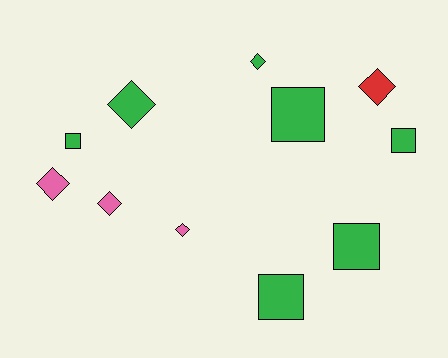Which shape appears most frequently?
Diamond, with 6 objects.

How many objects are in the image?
There are 11 objects.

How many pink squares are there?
There are no pink squares.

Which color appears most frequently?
Green, with 7 objects.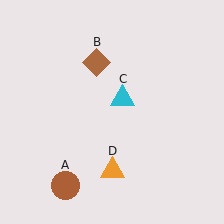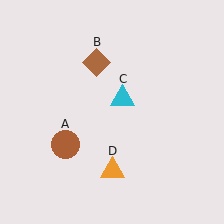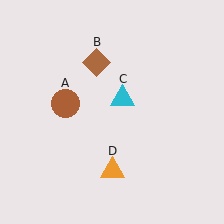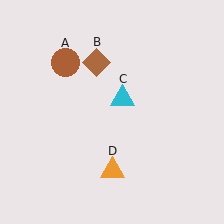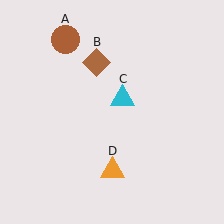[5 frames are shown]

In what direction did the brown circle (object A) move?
The brown circle (object A) moved up.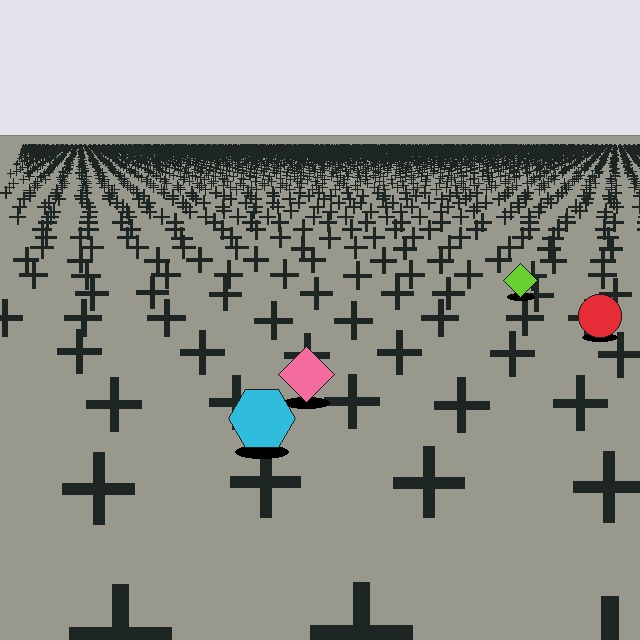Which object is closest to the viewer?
The cyan hexagon is closest. The texture marks near it are larger and more spread out.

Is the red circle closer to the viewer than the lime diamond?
Yes. The red circle is closer — you can tell from the texture gradient: the ground texture is coarser near it.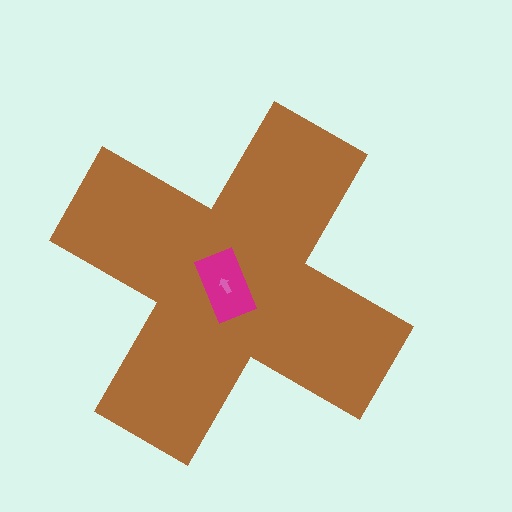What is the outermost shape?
The brown cross.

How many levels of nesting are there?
3.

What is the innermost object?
The pink arrow.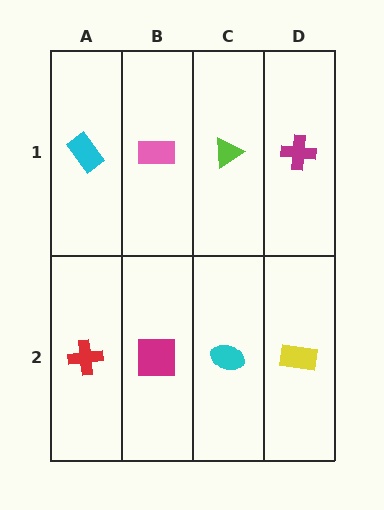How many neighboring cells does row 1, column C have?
3.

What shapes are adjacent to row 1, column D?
A yellow rectangle (row 2, column D), a lime triangle (row 1, column C).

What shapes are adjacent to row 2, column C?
A lime triangle (row 1, column C), a magenta square (row 2, column B), a yellow rectangle (row 2, column D).